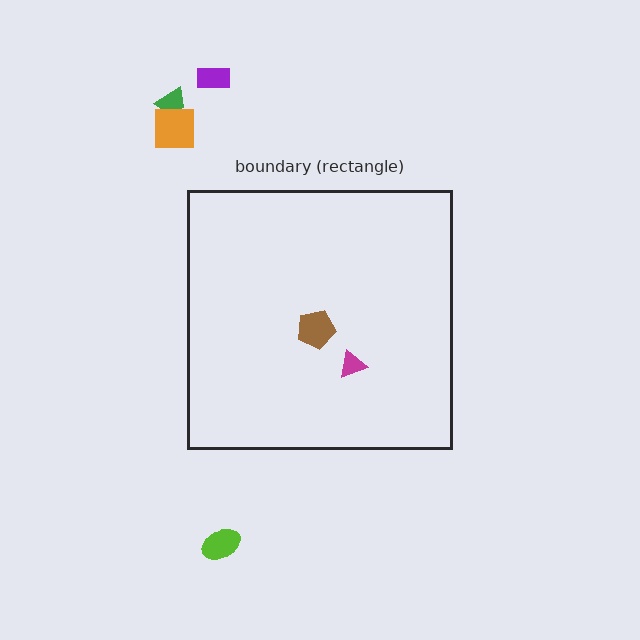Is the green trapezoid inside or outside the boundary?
Outside.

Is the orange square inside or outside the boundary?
Outside.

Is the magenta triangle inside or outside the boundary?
Inside.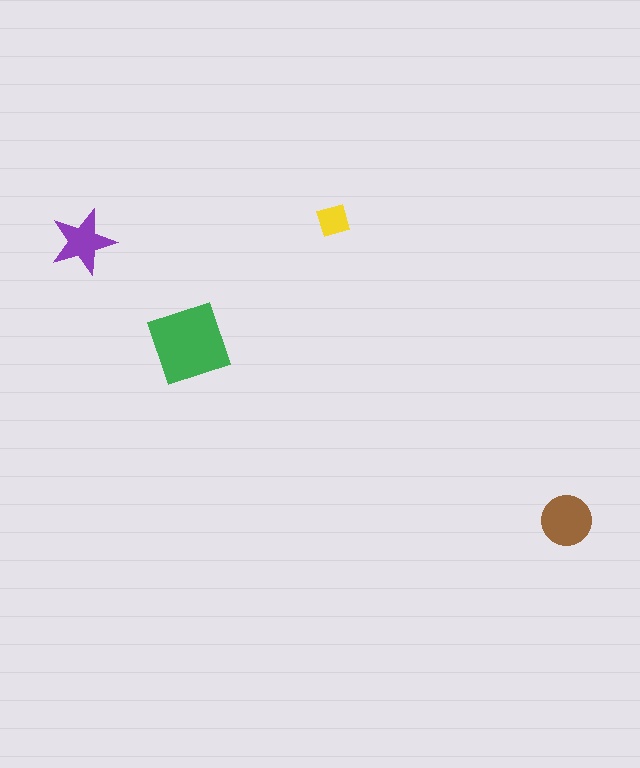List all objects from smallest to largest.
The yellow square, the purple star, the brown circle, the green diamond.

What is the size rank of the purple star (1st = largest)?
3rd.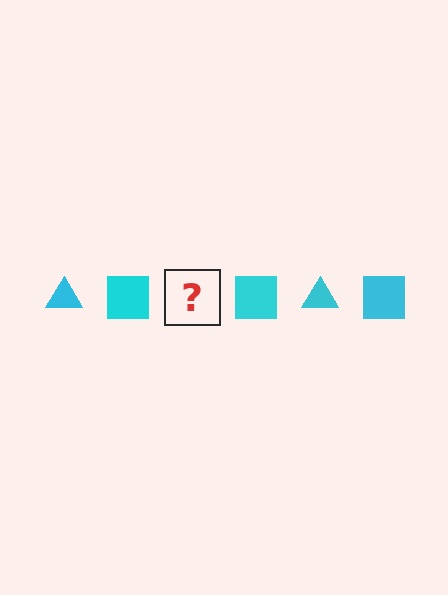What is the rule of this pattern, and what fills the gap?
The rule is that the pattern cycles through triangle, square shapes in cyan. The gap should be filled with a cyan triangle.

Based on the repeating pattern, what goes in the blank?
The blank should be a cyan triangle.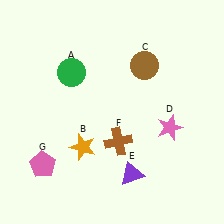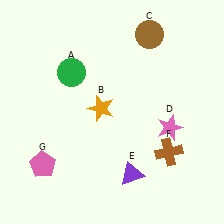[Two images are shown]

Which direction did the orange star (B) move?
The orange star (B) moved up.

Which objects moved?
The objects that moved are: the orange star (B), the brown circle (C), the brown cross (F).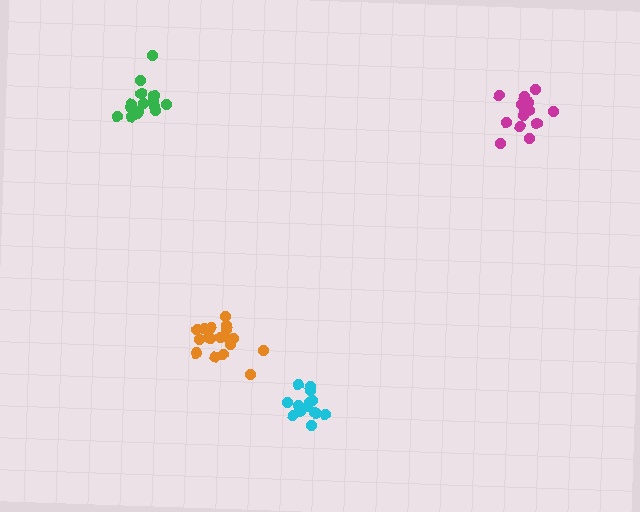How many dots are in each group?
Group 1: 16 dots, Group 2: 18 dots, Group 3: 15 dots, Group 4: 15 dots (64 total).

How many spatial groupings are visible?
There are 4 spatial groupings.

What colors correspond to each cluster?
The clusters are colored: green, orange, cyan, magenta.